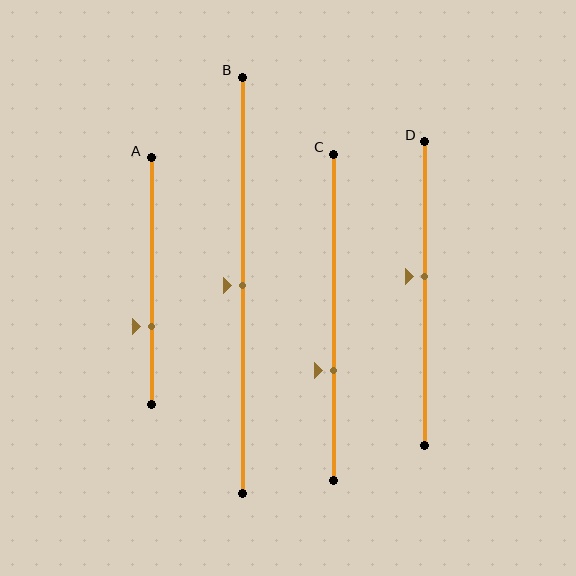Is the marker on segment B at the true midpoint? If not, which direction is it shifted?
Yes, the marker on segment B is at the true midpoint.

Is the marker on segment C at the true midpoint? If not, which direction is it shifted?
No, the marker on segment C is shifted downward by about 16% of the segment length.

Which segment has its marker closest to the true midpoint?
Segment B has its marker closest to the true midpoint.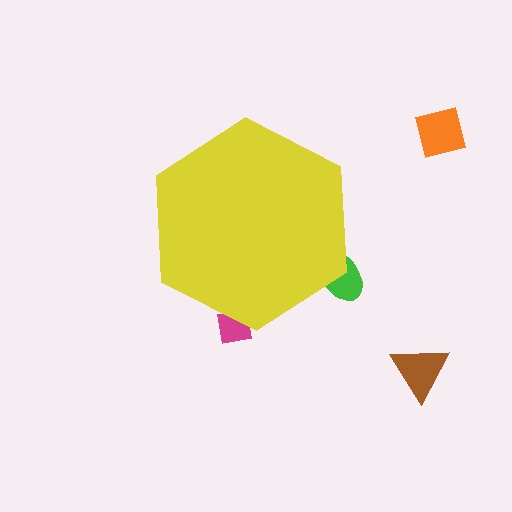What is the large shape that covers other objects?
A yellow hexagon.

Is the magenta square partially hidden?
Yes, the magenta square is partially hidden behind the yellow hexagon.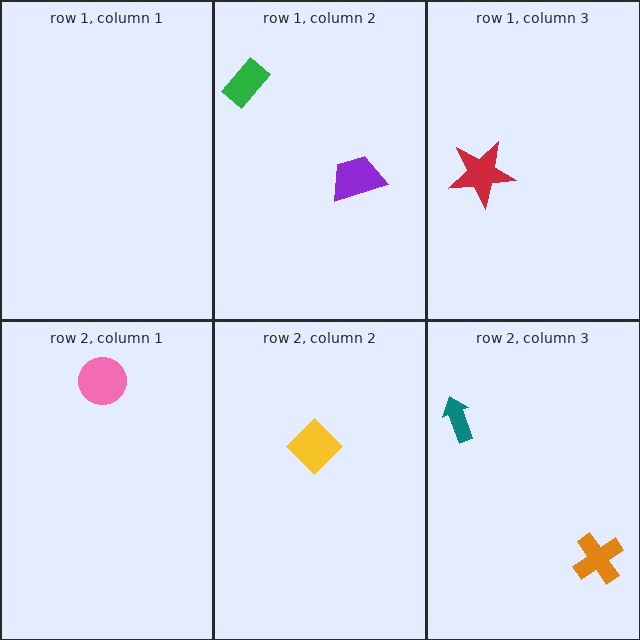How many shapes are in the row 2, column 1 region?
1.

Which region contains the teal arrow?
The row 2, column 3 region.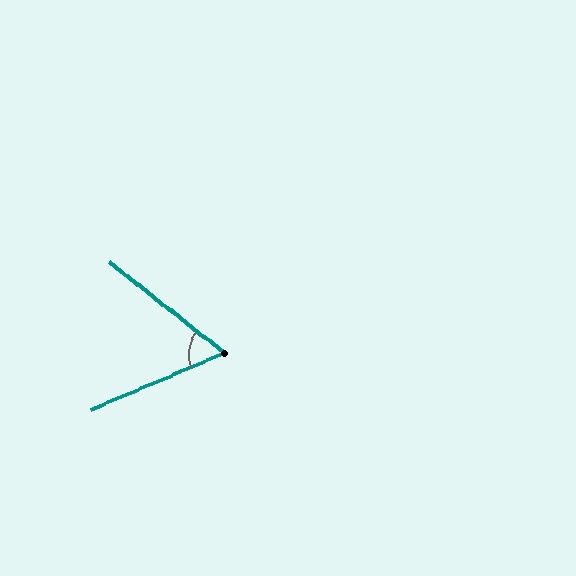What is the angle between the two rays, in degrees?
Approximately 61 degrees.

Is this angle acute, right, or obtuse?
It is acute.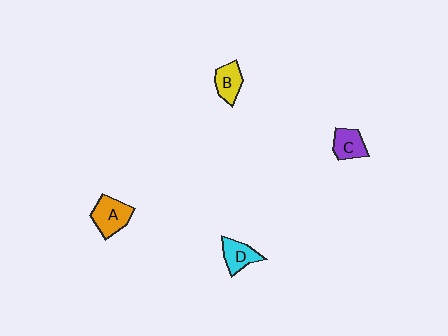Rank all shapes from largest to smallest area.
From largest to smallest: A (orange), D (cyan), B (yellow), C (purple).